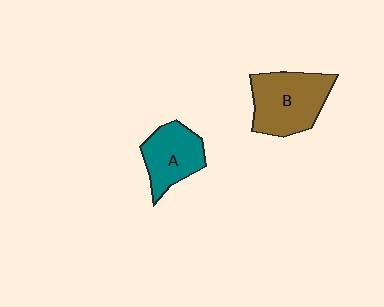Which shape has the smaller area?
Shape A (teal).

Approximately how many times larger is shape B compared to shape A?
Approximately 1.3 times.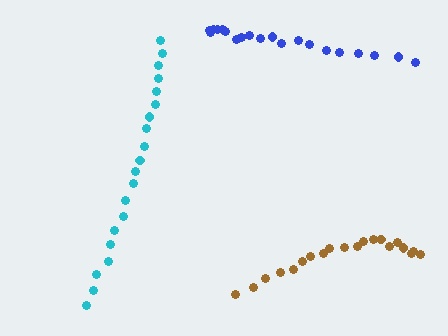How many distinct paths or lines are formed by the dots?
There are 3 distinct paths.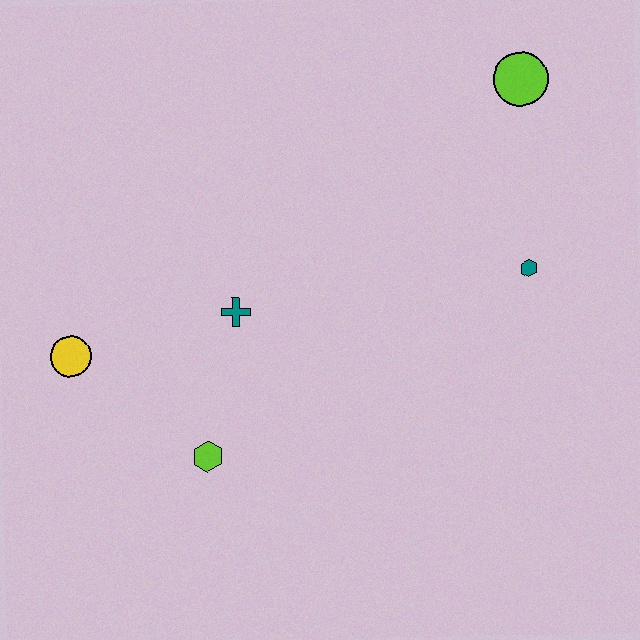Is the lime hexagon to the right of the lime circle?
No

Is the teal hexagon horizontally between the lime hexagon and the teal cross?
No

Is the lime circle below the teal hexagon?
No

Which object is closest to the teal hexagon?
The lime circle is closest to the teal hexagon.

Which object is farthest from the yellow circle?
The lime circle is farthest from the yellow circle.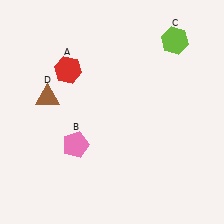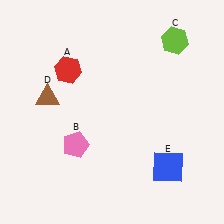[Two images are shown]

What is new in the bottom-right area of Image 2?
A blue square (E) was added in the bottom-right area of Image 2.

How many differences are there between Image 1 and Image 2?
There is 1 difference between the two images.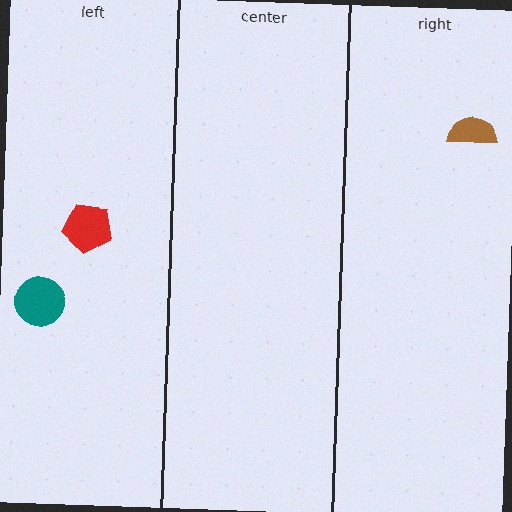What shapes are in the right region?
The brown semicircle.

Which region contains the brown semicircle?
The right region.